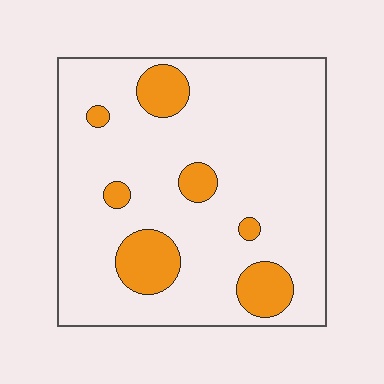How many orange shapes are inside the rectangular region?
7.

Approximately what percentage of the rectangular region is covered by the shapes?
Approximately 15%.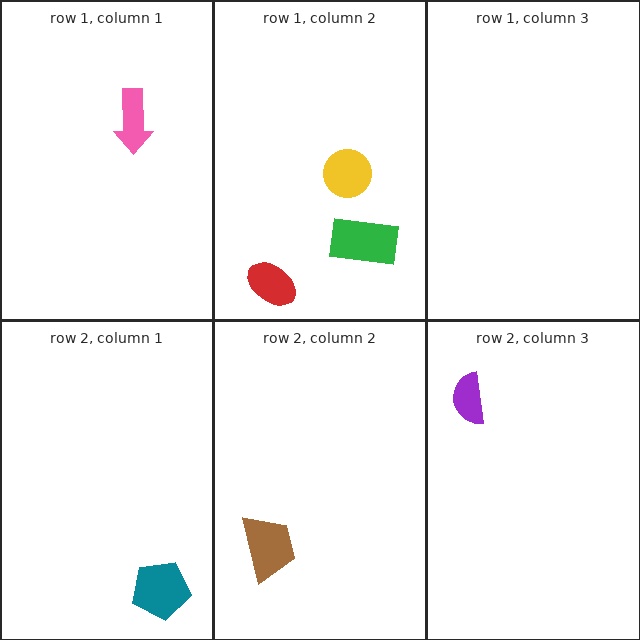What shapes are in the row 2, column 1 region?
The teal pentagon.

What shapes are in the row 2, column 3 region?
The purple semicircle.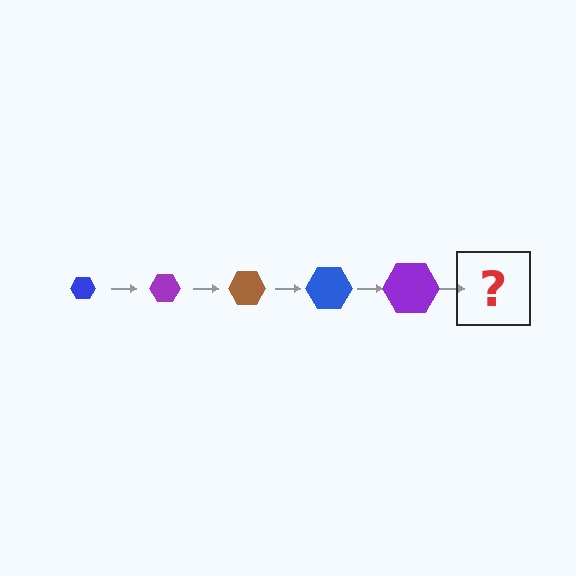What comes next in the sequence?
The next element should be a brown hexagon, larger than the previous one.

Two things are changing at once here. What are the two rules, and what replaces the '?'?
The two rules are that the hexagon grows larger each step and the color cycles through blue, purple, and brown. The '?' should be a brown hexagon, larger than the previous one.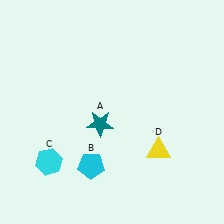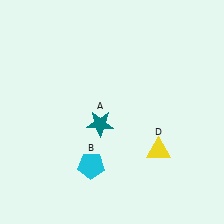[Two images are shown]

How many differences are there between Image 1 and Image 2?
There is 1 difference between the two images.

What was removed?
The cyan hexagon (C) was removed in Image 2.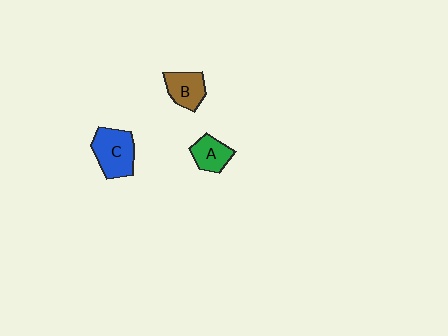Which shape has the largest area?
Shape C (blue).